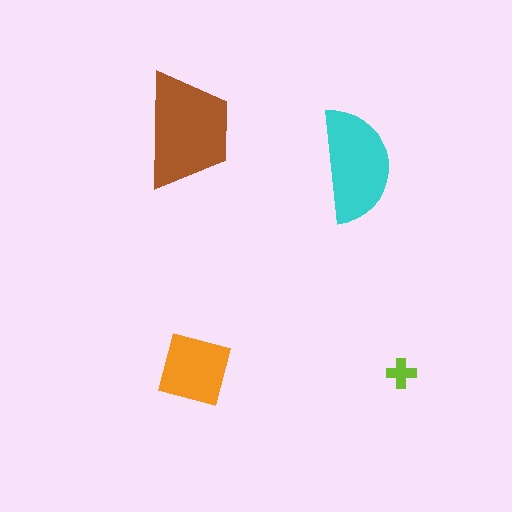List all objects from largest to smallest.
The brown trapezoid, the cyan semicircle, the orange square, the lime cross.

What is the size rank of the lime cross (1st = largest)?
4th.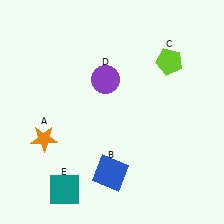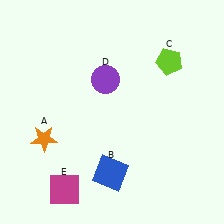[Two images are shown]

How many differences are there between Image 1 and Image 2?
There is 1 difference between the two images.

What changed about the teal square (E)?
In Image 1, E is teal. In Image 2, it changed to magenta.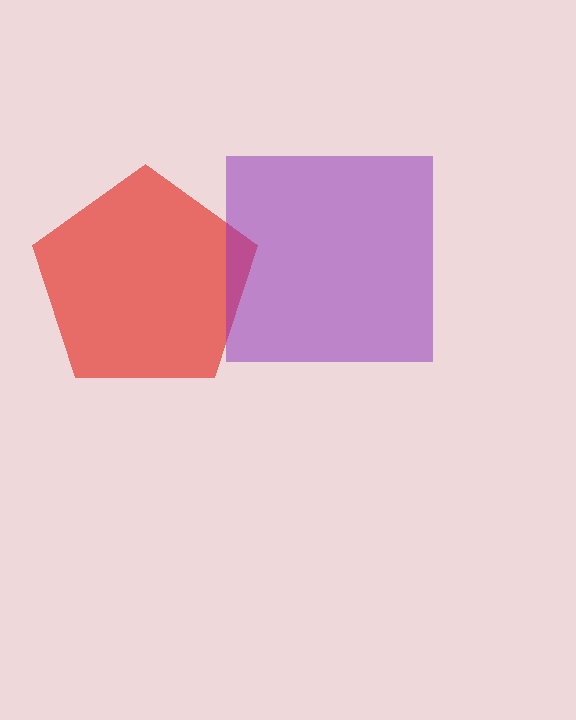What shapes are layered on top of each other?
The layered shapes are: a red pentagon, a purple square.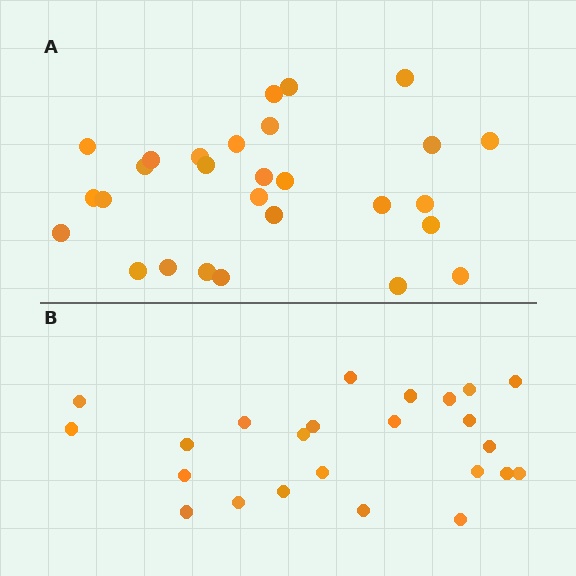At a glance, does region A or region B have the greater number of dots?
Region A (the top region) has more dots.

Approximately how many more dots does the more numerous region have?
Region A has about 4 more dots than region B.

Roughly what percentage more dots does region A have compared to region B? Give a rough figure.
About 15% more.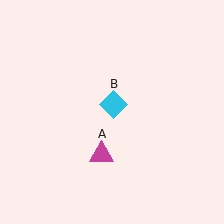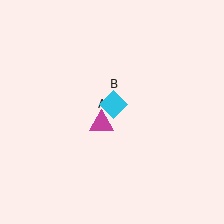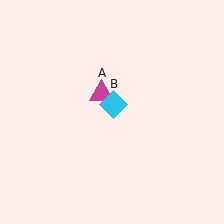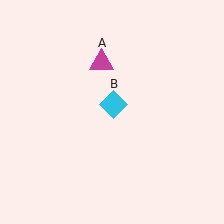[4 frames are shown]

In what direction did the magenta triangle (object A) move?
The magenta triangle (object A) moved up.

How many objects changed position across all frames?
1 object changed position: magenta triangle (object A).